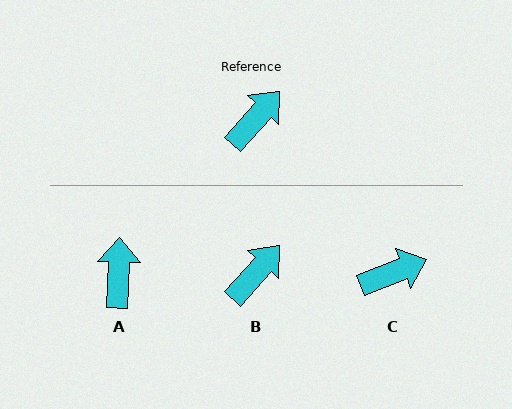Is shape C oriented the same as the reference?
No, it is off by about 27 degrees.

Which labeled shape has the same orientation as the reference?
B.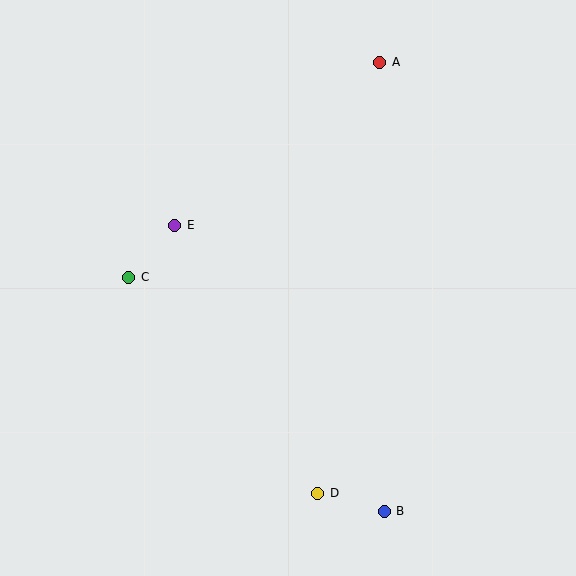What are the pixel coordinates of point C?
Point C is at (129, 277).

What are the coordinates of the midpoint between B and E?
The midpoint between B and E is at (279, 368).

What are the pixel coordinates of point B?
Point B is at (384, 511).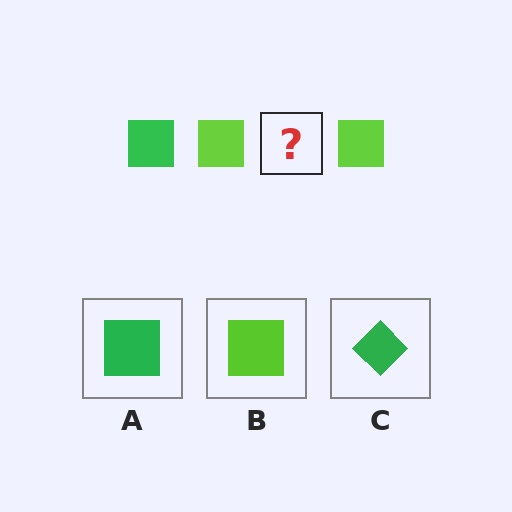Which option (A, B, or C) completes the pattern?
A.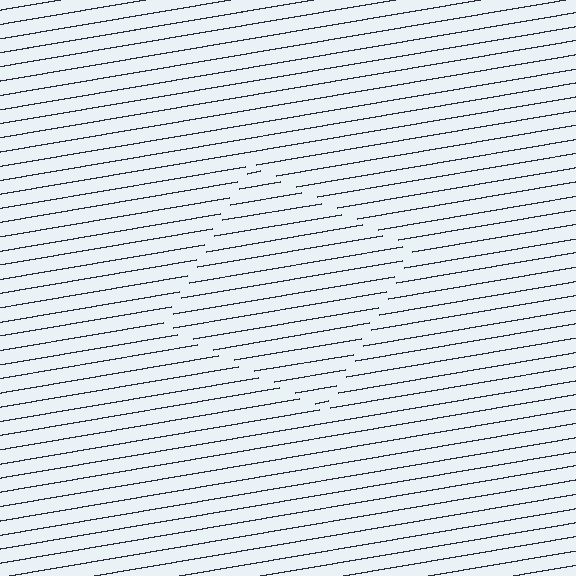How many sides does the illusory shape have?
4 sides — the line-ends trace a square.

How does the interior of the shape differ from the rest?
The interior of the shape contains the same grating, shifted by half a period — the contour is defined by the phase discontinuity where line-ends from the inner and outer gratings abut.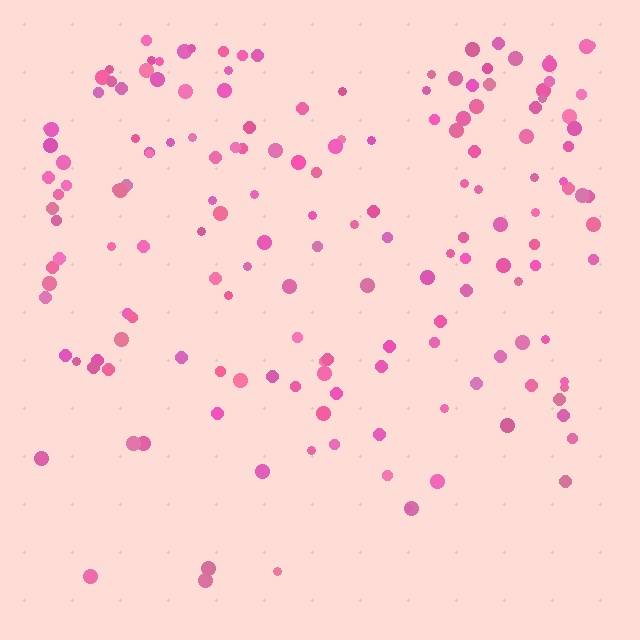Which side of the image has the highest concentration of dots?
The top.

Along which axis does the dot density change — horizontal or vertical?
Vertical.